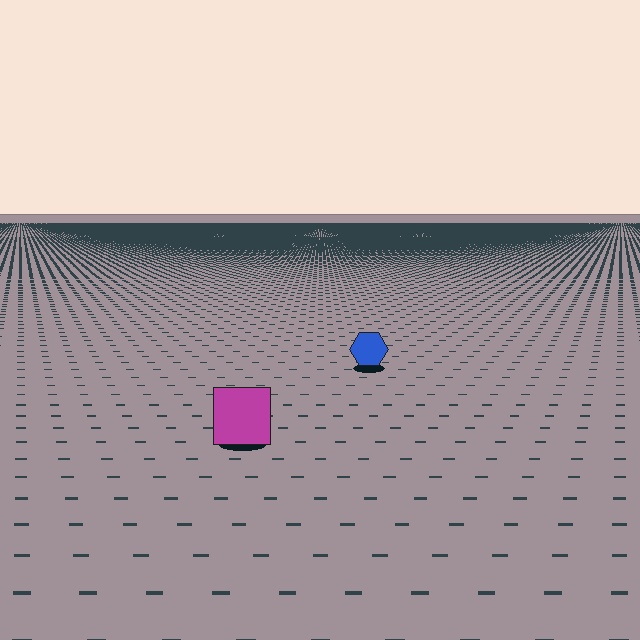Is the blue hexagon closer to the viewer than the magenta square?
No. The magenta square is closer — you can tell from the texture gradient: the ground texture is coarser near it.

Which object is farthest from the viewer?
The blue hexagon is farthest from the viewer. It appears smaller and the ground texture around it is denser.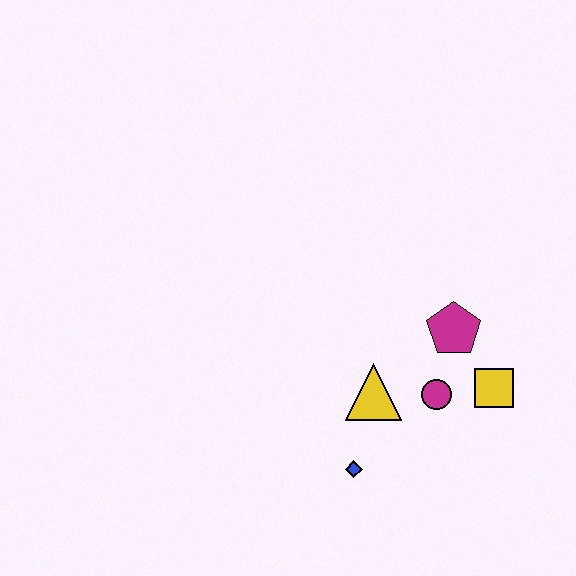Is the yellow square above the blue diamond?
Yes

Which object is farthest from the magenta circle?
The blue diamond is farthest from the magenta circle.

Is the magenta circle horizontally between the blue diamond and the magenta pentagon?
Yes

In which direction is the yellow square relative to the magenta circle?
The yellow square is to the right of the magenta circle.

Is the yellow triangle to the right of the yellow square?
No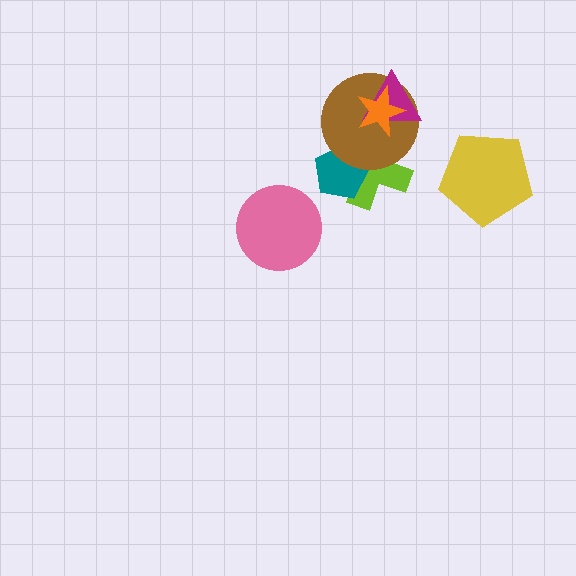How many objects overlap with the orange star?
3 objects overlap with the orange star.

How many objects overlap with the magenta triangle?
2 objects overlap with the magenta triangle.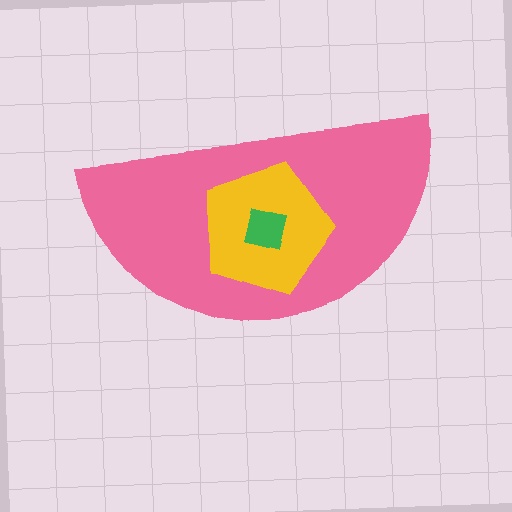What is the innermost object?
The green square.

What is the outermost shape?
The pink semicircle.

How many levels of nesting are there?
3.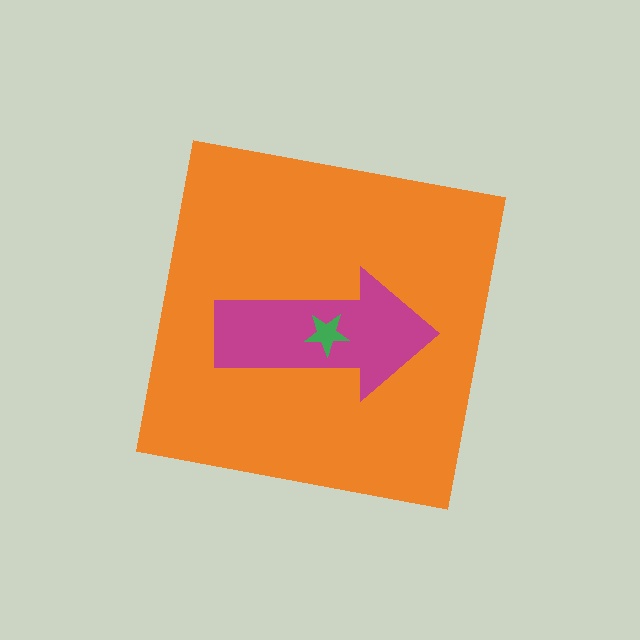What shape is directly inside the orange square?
The magenta arrow.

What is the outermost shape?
The orange square.